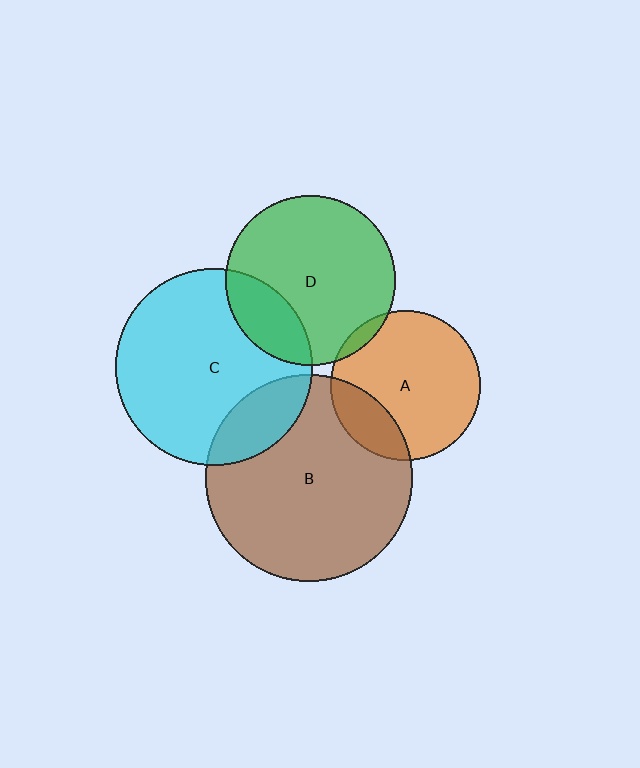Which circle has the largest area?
Circle B (brown).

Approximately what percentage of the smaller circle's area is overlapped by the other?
Approximately 20%.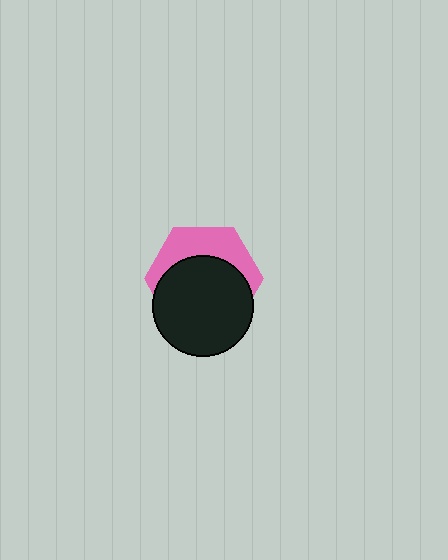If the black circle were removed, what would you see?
You would see the complete pink hexagon.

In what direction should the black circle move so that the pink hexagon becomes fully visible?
The black circle should move down. That is the shortest direction to clear the overlap and leave the pink hexagon fully visible.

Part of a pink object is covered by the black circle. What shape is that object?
It is a hexagon.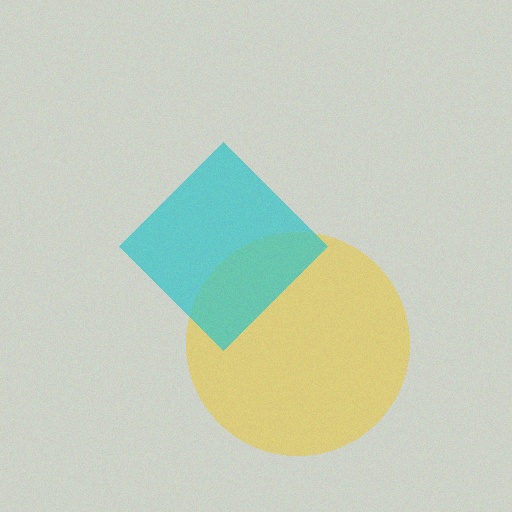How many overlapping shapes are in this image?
There are 2 overlapping shapes in the image.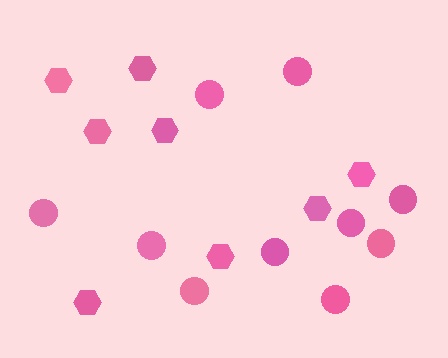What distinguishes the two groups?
There are 2 groups: one group of circles (10) and one group of hexagons (8).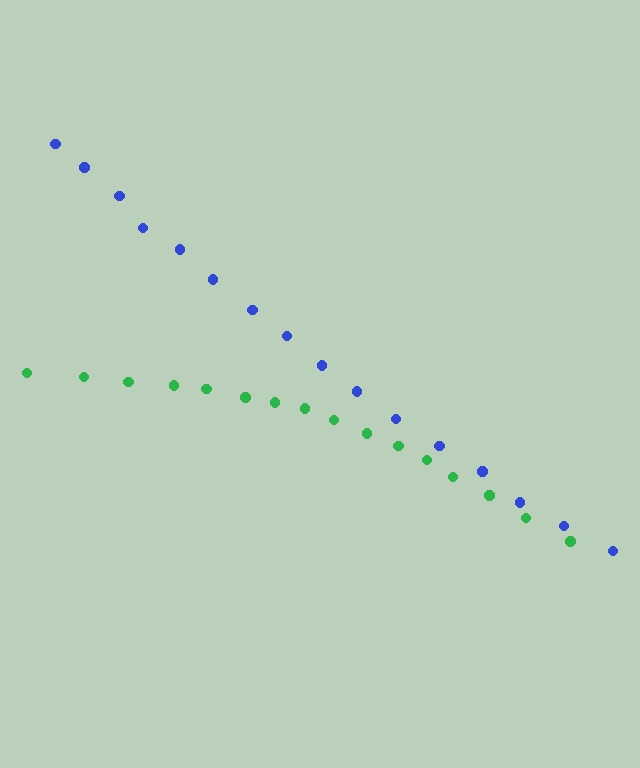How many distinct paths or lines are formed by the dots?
There are 2 distinct paths.